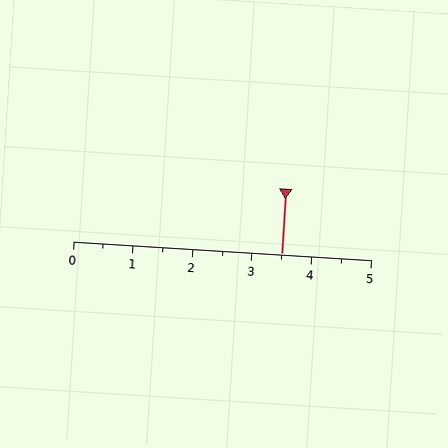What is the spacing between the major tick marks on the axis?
The major ticks are spaced 1 apart.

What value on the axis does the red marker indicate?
The marker indicates approximately 3.5.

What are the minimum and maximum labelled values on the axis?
The axis runs from 0 to 5.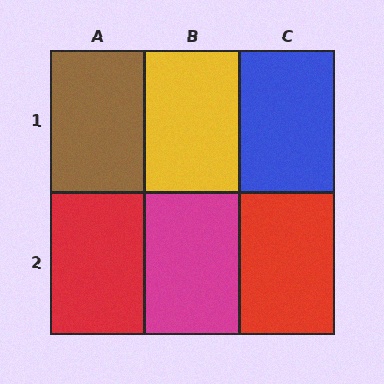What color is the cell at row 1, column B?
Yellow.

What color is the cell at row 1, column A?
Brown.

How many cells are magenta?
1 cell is magenta.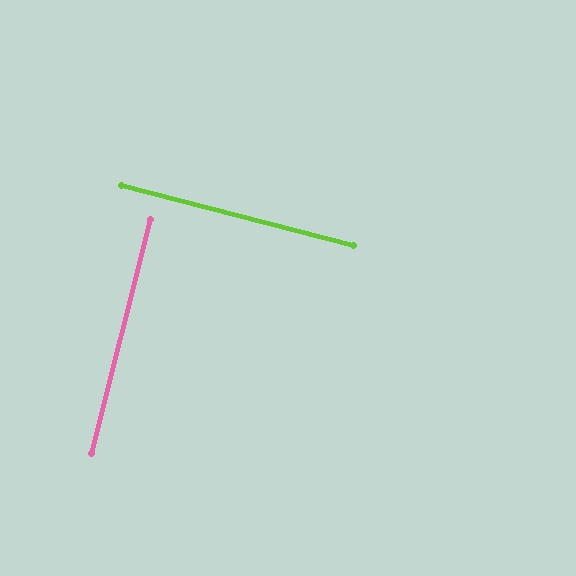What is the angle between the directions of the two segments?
Approximately 90 degrees.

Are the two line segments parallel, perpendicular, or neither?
Perpendicular — they meet at approximately 90°.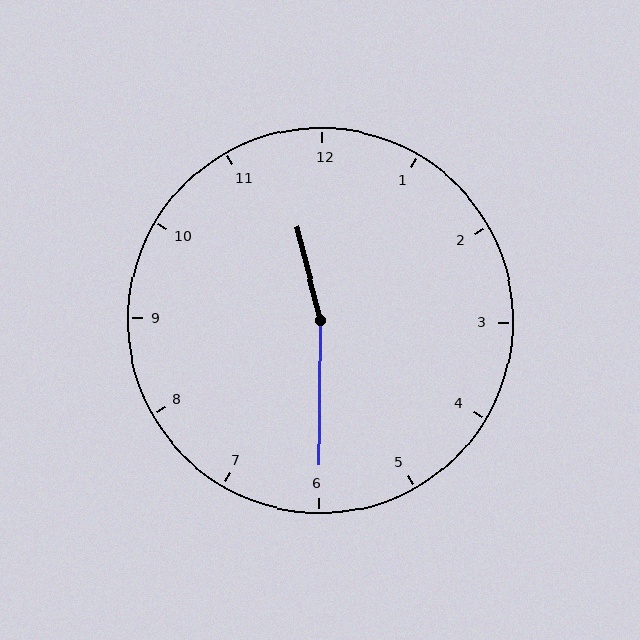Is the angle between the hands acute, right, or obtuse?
It is obtuse.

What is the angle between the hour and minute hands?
Approximately 165 degrees.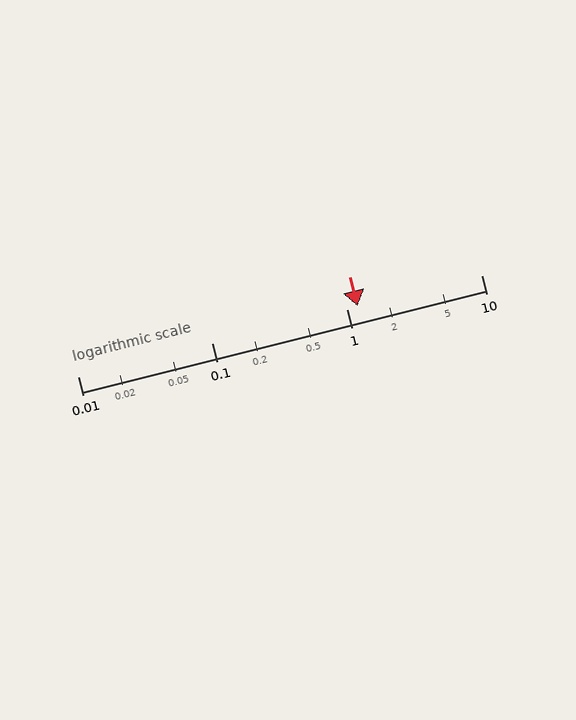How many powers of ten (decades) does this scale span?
The scale spans 3 decades, from 0.01 to 10.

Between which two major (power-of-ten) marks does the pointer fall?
The pointer is between 1 and 10.